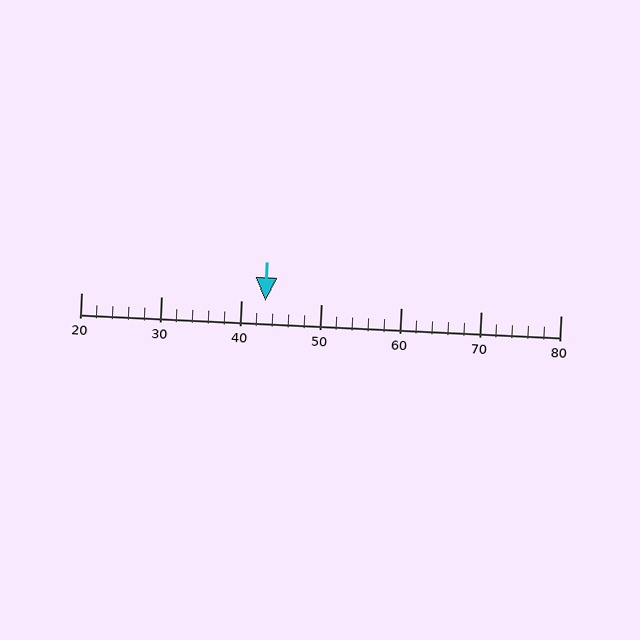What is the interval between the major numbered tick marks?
The major tick marks are spaced 10 units apart.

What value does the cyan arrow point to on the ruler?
The cyan arrow points to approximately 43.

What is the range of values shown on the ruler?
The ruler shows values from 20 to 80.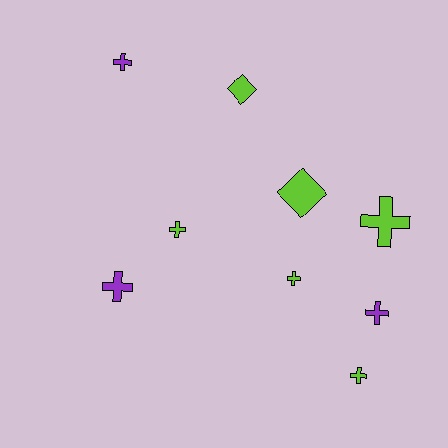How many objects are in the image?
There are 9 objects.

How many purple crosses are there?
There are 3 purple crosses.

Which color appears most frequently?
Lime, with 6 objects.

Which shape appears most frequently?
Cross, with 7 objects.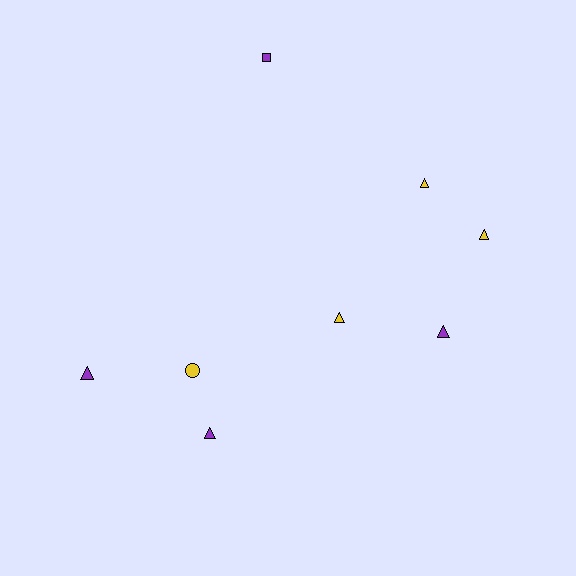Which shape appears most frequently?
Triangle, with 6 objects.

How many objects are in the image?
There are 8 objects.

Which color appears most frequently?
Purple, with 4 objects.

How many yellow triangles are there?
There are 3 yellow triangles.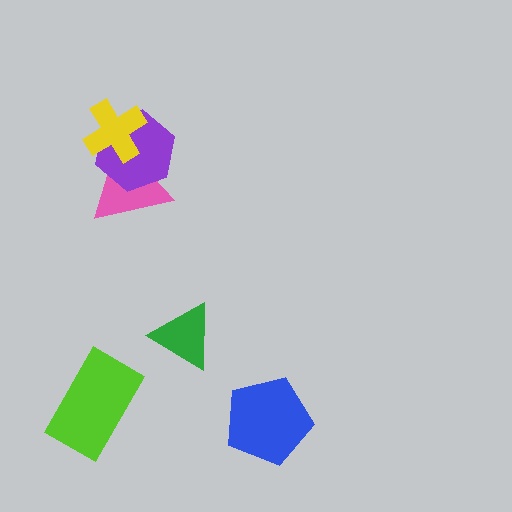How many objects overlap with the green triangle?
0 objects overlap with the green triangle.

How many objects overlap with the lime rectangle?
0 objects overlap with the lime rectangle.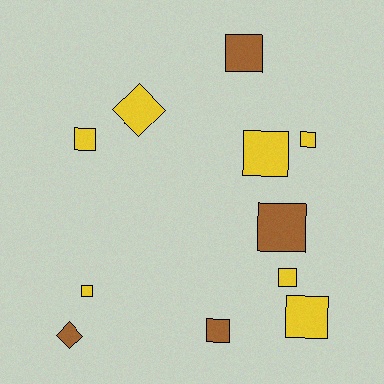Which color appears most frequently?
Yellow, with 7 objects.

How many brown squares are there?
There are 3 brown squares.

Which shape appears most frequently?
Square, with 9 objects.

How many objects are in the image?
There are 11 objects.